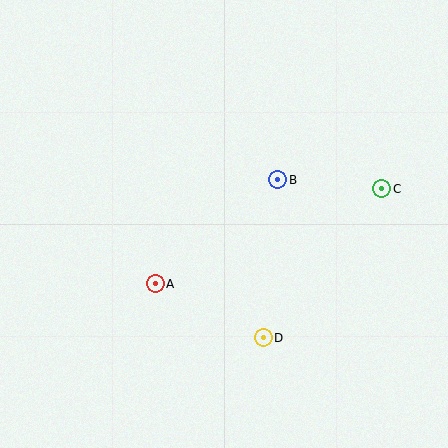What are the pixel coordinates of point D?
Point D is at (263, 338).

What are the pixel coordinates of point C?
Point C is at (382, 189).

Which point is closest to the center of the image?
Point B at (278, 180) is closest to the center.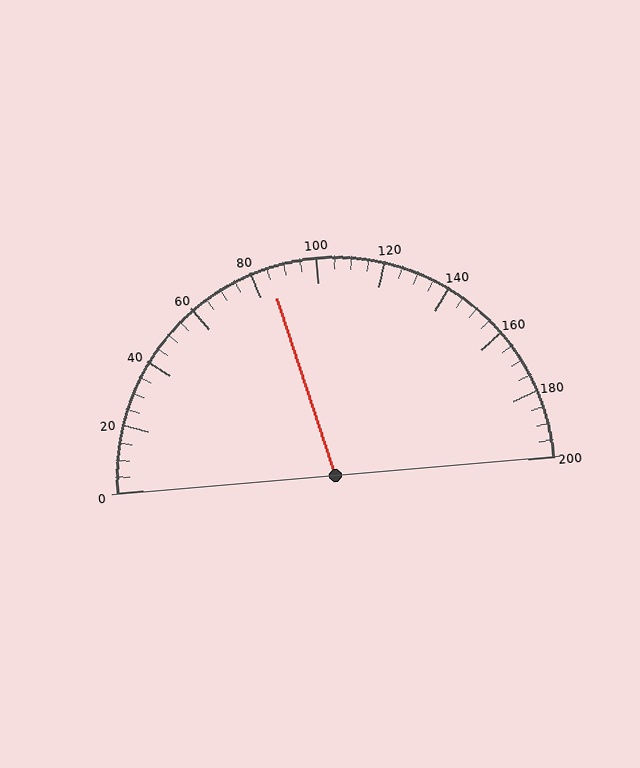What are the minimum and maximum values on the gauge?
The gauge ranges from 0 to 200.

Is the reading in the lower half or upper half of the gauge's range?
The reading is in the lower half of the range (0 to 200).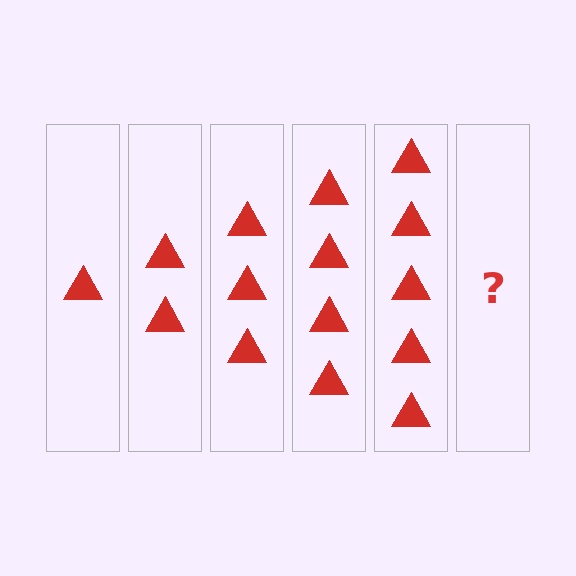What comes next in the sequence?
The next element should be 6 triangles.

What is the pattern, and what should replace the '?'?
The pattern is that each step adds one more triangle. The '?' should be 6 triangles.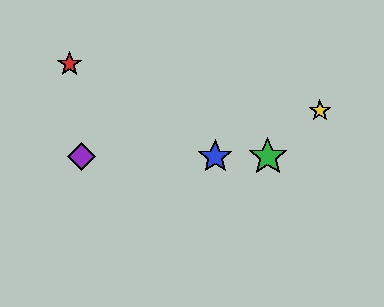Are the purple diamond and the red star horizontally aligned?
No, the purple diamond is at y≈157 and the red star is at y≈64.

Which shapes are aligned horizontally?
The blue star, the green star, the purple diamond are aligned horizontally.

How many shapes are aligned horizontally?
3 shapes (the blue star, the green star, the purple diamond) are aligned horizontally.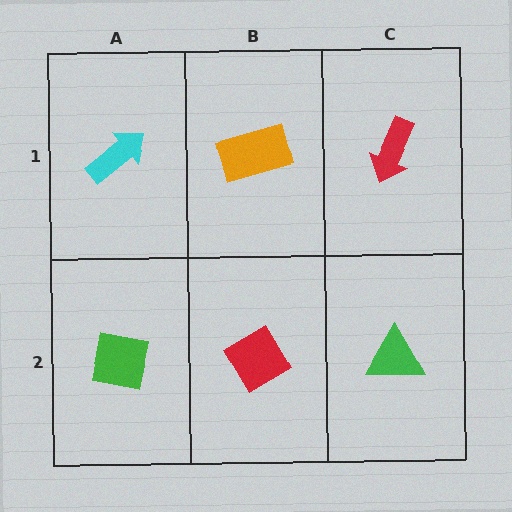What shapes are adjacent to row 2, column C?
A red arrow (row 1, column C), a red diamond (row 2, column B).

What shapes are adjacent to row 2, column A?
A cyan arrow (row 1, column A), a red diamond (row 2, column B).